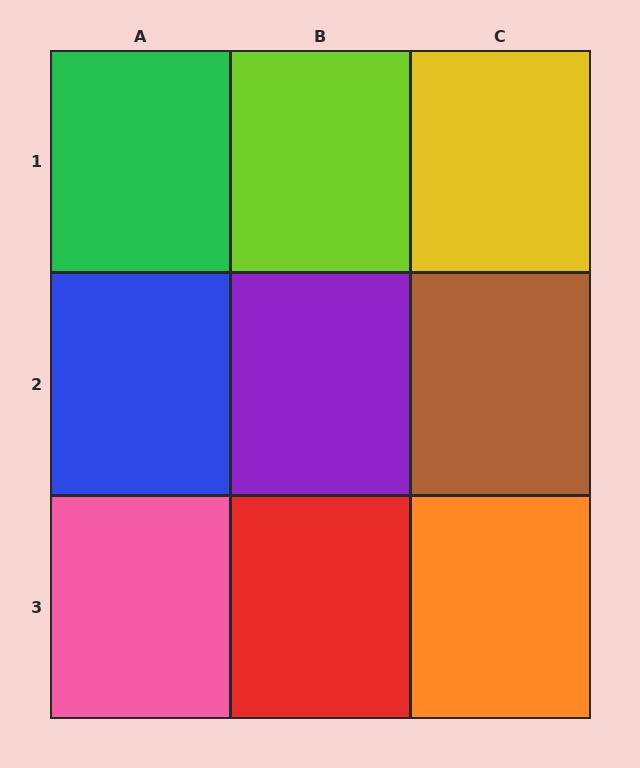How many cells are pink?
1 cell is pink.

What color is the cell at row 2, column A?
Blue.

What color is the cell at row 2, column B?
Purple.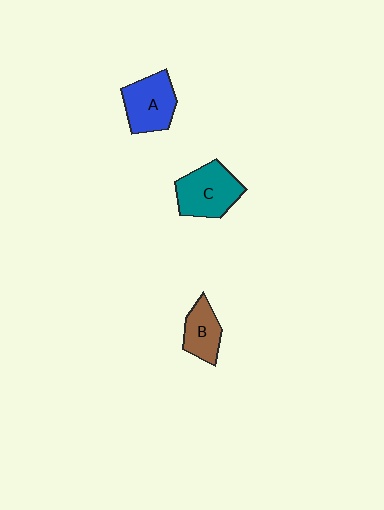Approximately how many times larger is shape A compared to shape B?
Approximately 1.4 times.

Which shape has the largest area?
Shape C (teal).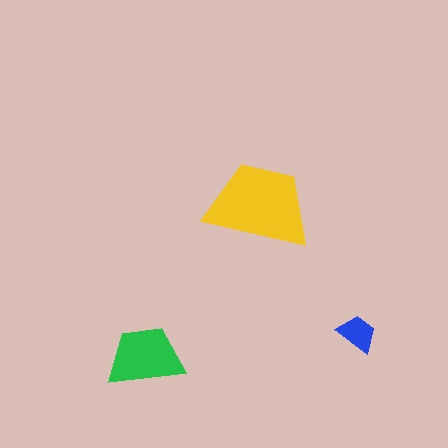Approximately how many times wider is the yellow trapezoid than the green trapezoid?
About 1.5 times wider.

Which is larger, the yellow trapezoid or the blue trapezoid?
The yellow one.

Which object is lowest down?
The green trapezoid is bottommost.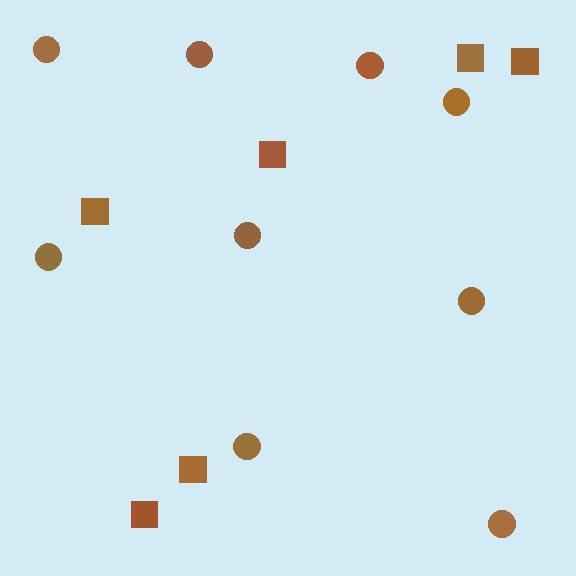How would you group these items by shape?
There are 2 groups: one group of circles (9) and one group of squares (6).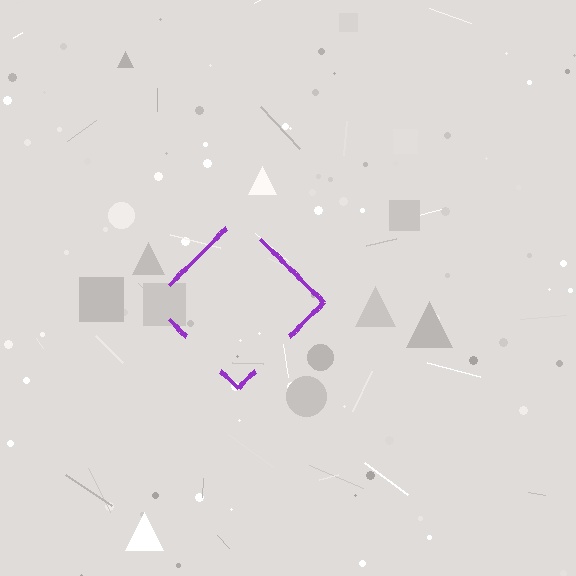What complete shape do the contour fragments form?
The contour fragments form a diamond.